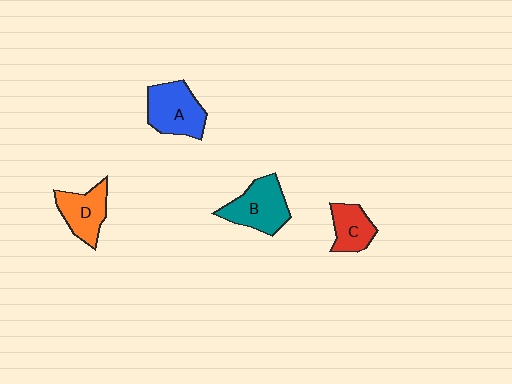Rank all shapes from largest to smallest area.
From largest to smallest: B (teal), A (blue), D (orange), C (red).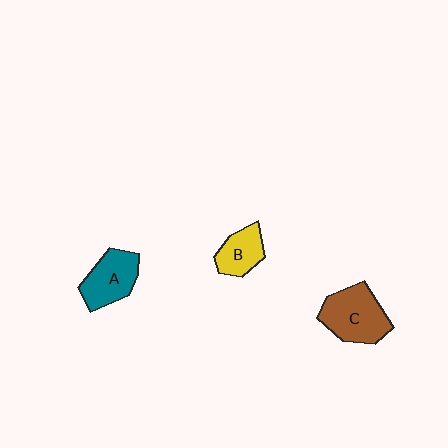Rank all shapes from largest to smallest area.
From largest to smallest: C (brown), A (teal), B (yellow).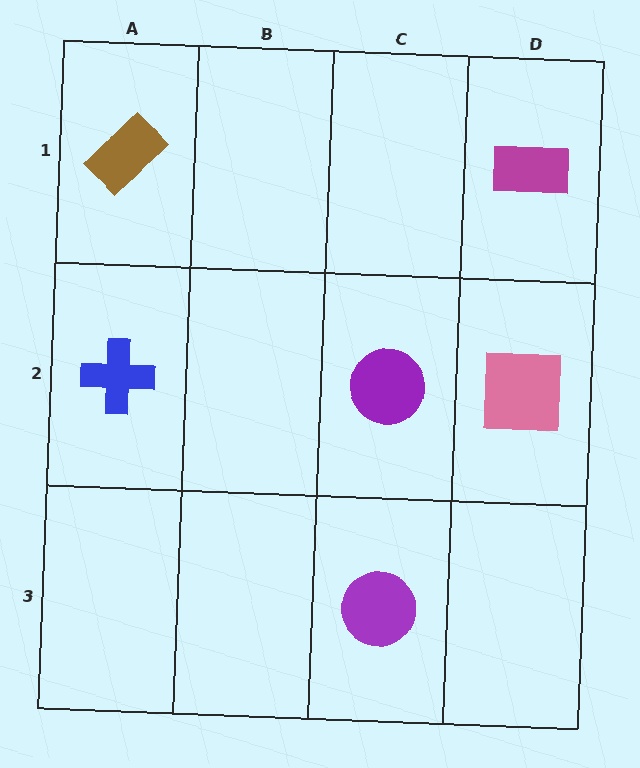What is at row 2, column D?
A pink square.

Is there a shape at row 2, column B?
No, that cell is empty.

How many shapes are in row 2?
3 shapes.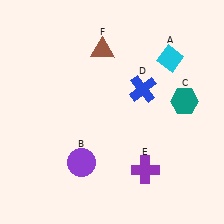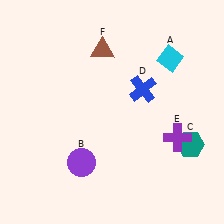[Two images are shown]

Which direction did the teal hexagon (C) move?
The teal hexagon (C) moved down.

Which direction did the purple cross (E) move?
The purple cross (E) moved up.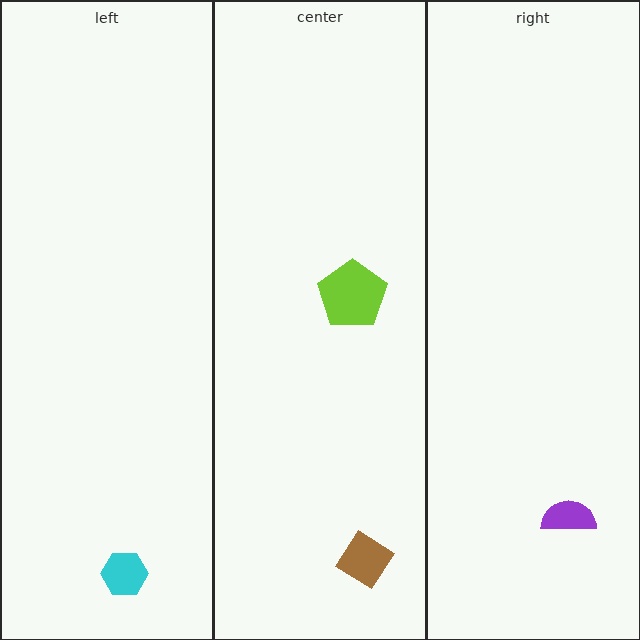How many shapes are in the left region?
1.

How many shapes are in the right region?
1.